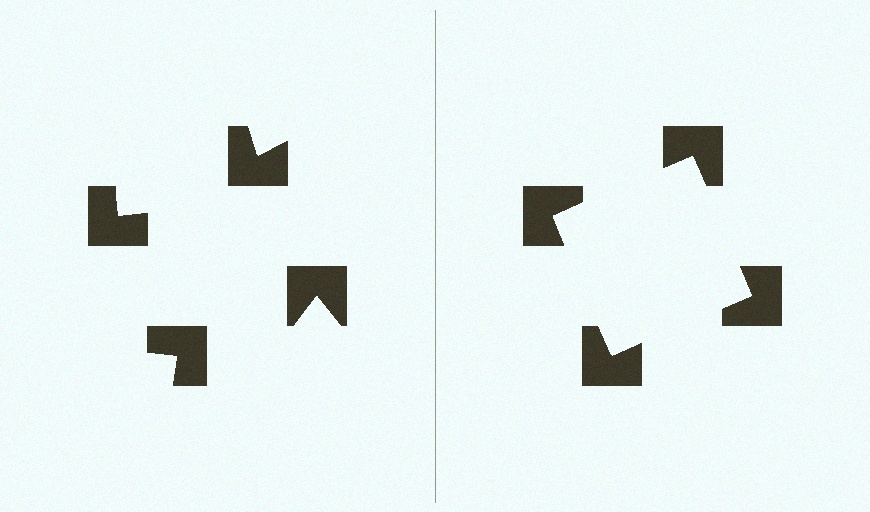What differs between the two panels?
The notched squares are positioned identically on both sides; only the wedge orientations differ. On the right they align to a square; on the left they are misaligned.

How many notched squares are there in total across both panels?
8 — 4 on each side.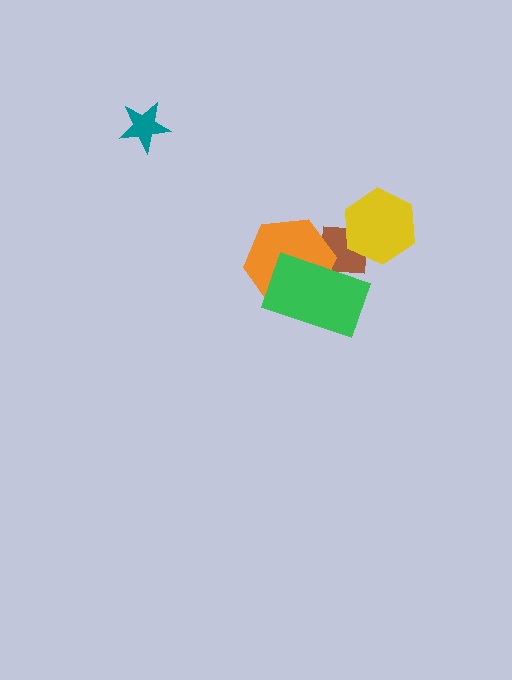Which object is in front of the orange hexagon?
The green rectangle is in front of the orange hexagon.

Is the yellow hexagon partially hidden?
No, no other shape covers it.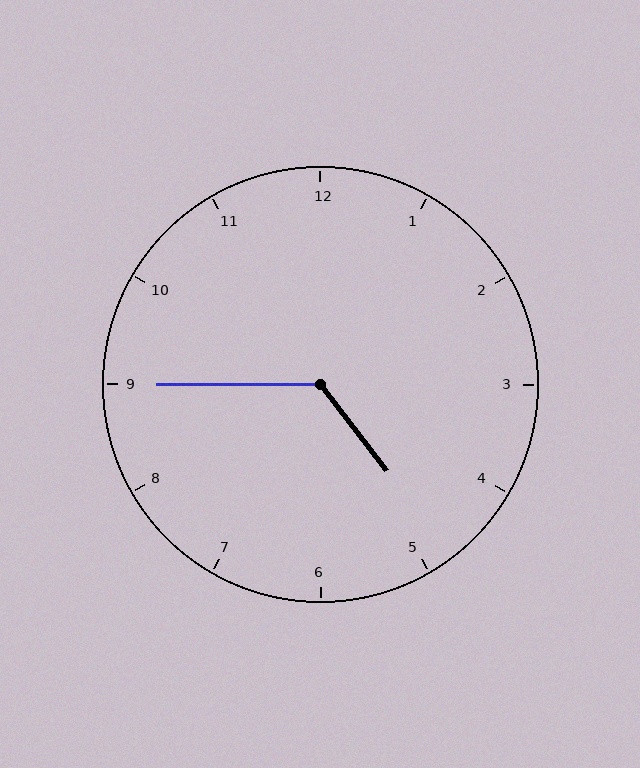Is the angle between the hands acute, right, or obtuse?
It is obtuse.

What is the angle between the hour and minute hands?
Approximately 128 degrees.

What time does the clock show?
4:45.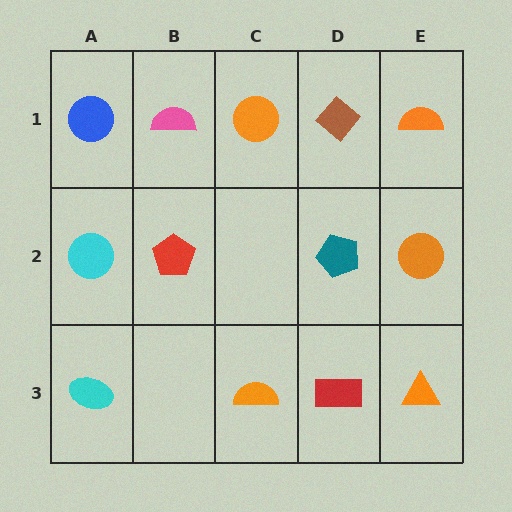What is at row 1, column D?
A brown diamond.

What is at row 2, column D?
A teal pentagon.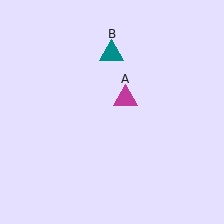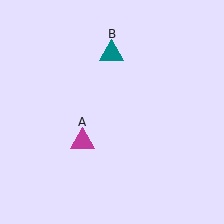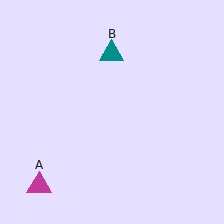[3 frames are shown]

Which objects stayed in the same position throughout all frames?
Teal triangle (object B) remained stationary.